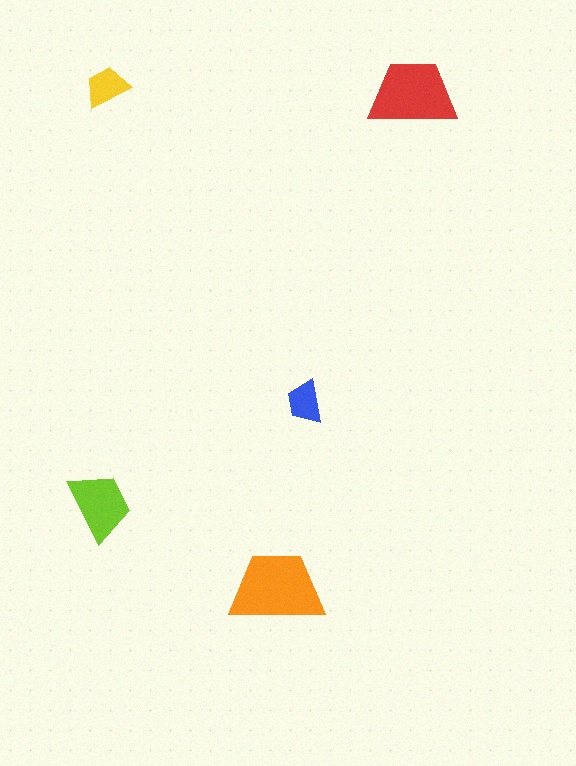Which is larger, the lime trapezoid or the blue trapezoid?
The lime one.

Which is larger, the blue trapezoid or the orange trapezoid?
The orange one.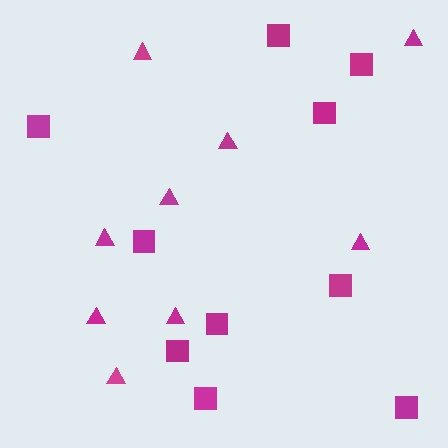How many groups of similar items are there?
There are 2 groups: one group of triangles (9) and one group of squares (10).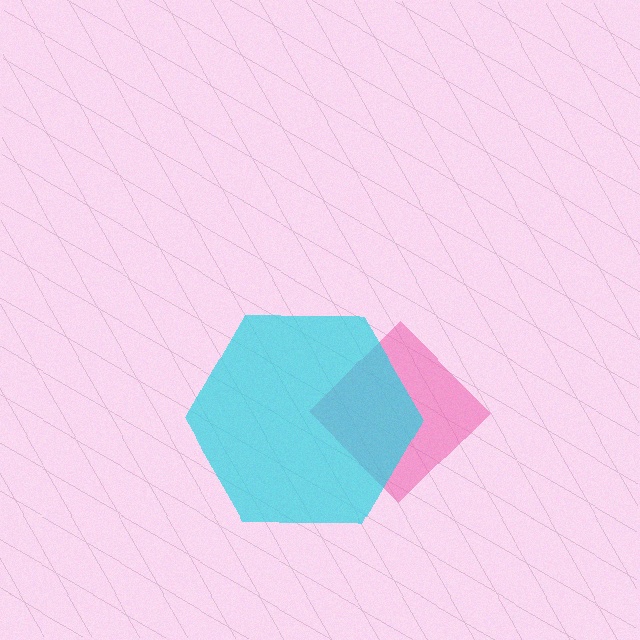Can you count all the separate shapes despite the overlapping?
Yes, there are 2 separate shapes.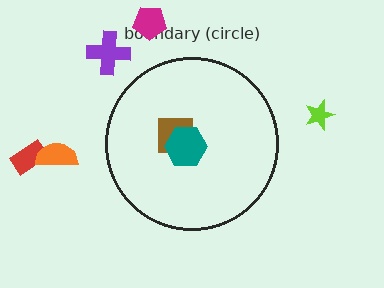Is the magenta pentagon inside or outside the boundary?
Outside.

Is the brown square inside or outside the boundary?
Inside.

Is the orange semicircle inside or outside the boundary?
Outside.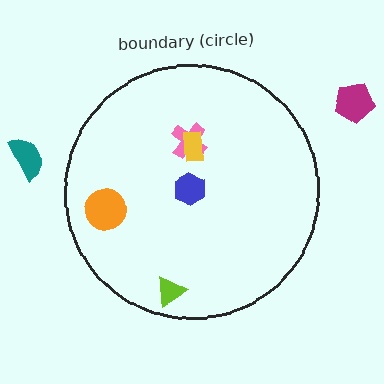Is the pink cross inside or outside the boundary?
Inside.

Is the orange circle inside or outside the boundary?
Inside.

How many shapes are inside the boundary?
5 inside, 2 outside.